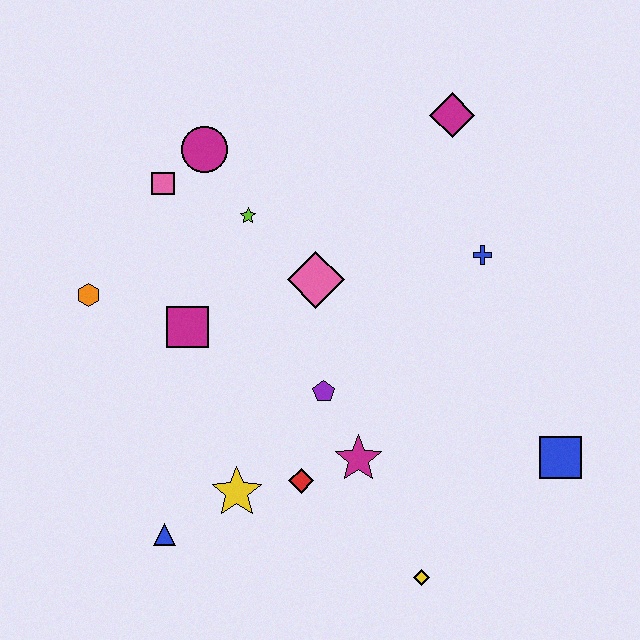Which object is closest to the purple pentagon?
The magenta star is closest to the purple pentagon.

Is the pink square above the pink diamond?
Yes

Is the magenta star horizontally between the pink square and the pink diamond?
No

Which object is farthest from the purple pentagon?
The magenta diamond is farthest from the purple pentagon.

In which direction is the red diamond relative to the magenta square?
The red diamond is below the magenta square.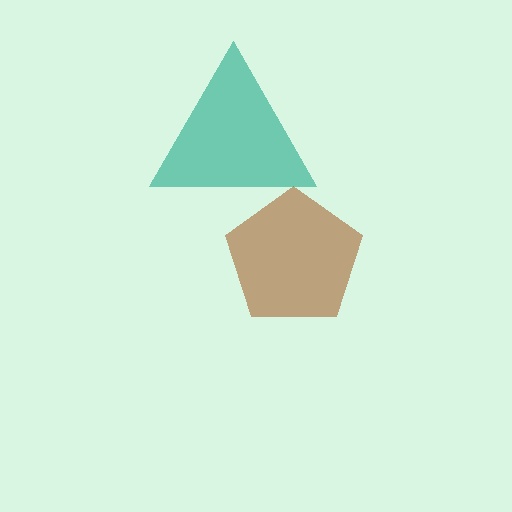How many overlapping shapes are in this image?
There are 2 overlapping shapes in the image.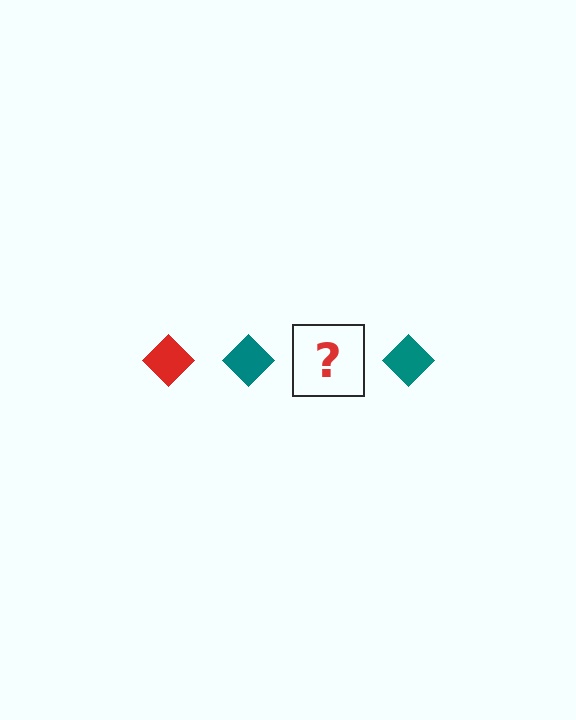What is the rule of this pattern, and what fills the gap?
The rule is that the pattern cycles through red, teal diamonds. The gap should be filled with a red diamond.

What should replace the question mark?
The question mark should be replaced with a red diamond.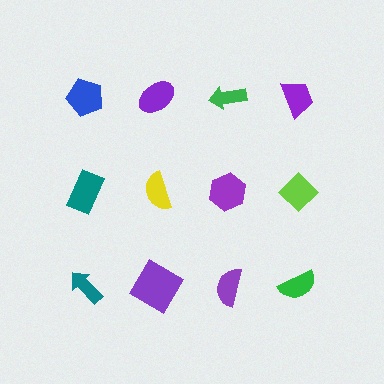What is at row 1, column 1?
A blue pentagon.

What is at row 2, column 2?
A yellow semicircle.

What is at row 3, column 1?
A teal arrow.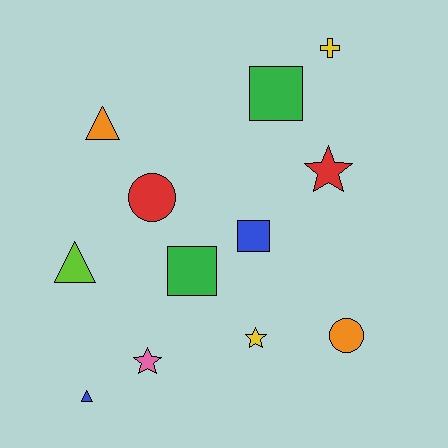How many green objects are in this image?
There are 2 green objects.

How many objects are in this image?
There are 12 objects.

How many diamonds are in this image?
There are no diamonds.